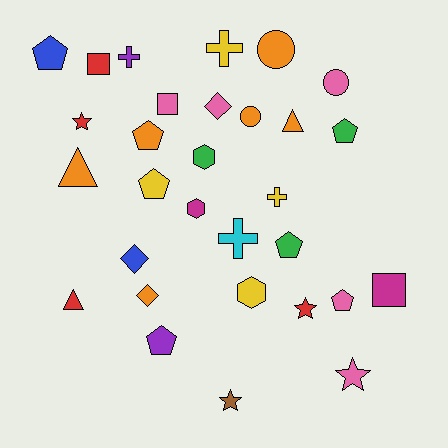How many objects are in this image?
There are 30 objects.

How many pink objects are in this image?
There are 5 pink objects.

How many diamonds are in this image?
There are 3 diamonds.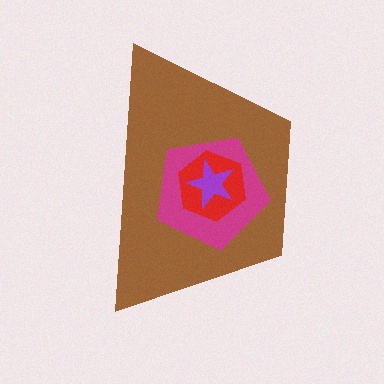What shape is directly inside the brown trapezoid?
The magenta pentagon.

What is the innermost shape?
The purple star.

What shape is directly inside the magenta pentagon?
The red hexagon.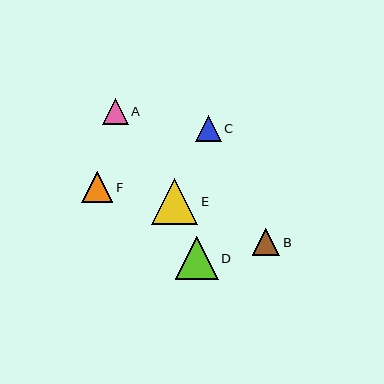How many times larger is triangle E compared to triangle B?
Triangle E is approximately 1.7 times the size of triangle B.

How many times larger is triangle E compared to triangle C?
Triangle E is approximately 1.8 times the size of triangle C.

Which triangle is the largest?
Triangle E is the largest with a size of approximately 46 pixels.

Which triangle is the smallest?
Triangle A is the smallest with a size of approximately 26 pixels.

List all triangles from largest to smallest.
From largest to smallest: E, D, F, B, C, A.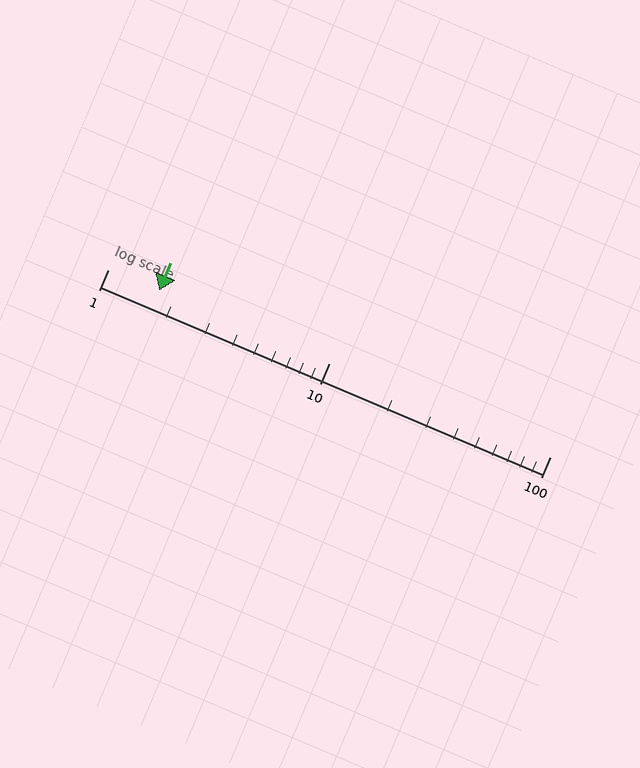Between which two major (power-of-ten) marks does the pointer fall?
The pointer is between 1 and 10.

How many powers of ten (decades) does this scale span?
The scale spans 2 decades, from 1 to 100.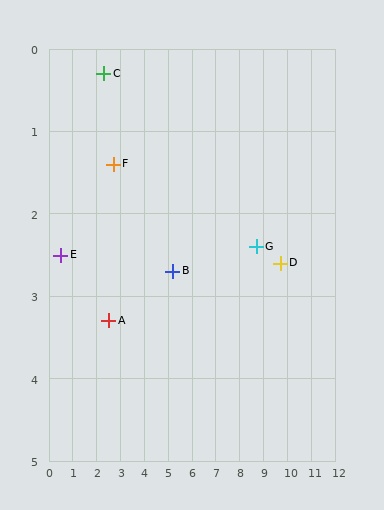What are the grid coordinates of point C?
Point C is at approximately (2.3, 0.3).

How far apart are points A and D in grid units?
Points A and D are about 7.2 grid units apart.